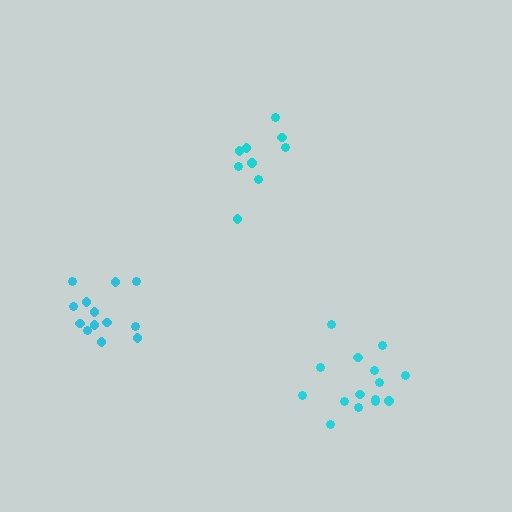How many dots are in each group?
Group 1: 9 dots, Group 2: 13 dots, Group 3: 15 dots (37 total).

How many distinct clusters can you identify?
There are 3 distinct clusters.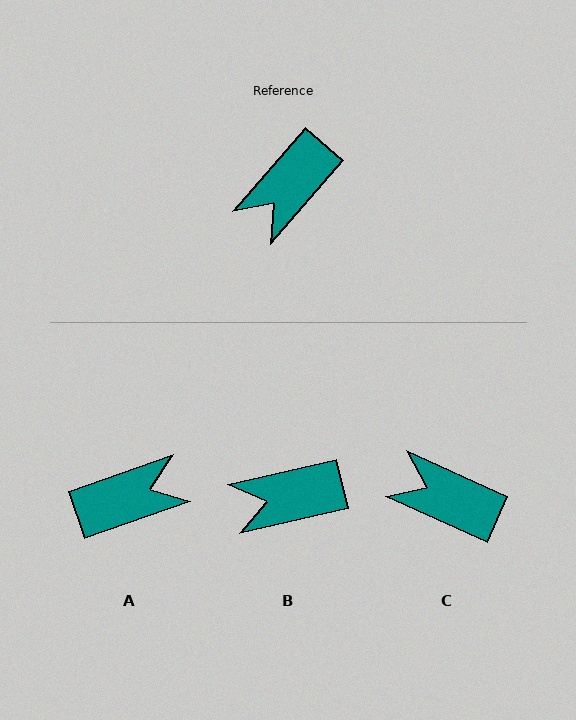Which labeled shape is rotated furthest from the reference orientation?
A, about 150 degrees away.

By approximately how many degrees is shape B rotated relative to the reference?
Approximately 36 degrees clockwise.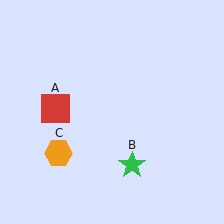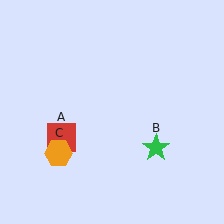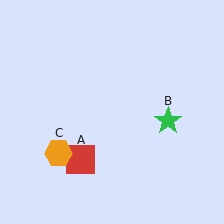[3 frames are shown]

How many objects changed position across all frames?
2 objects changed position: red square (object A), green star (object B).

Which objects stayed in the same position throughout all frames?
Orange hexagon (object C) remained stationary.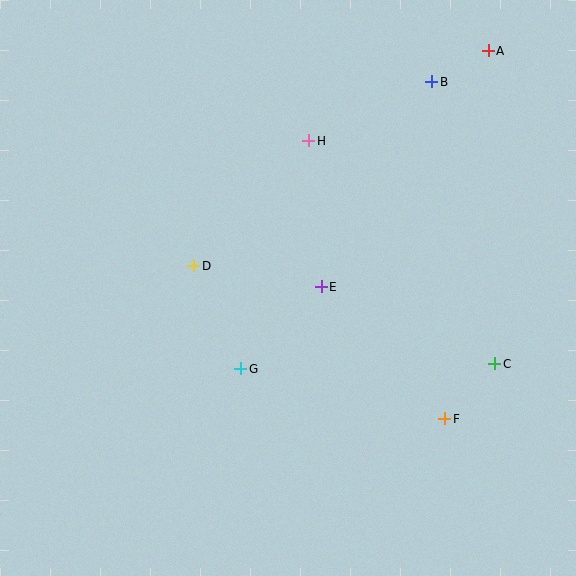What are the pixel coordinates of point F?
Point F is at (445, 419).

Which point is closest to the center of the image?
Point E at (321, 287) is closest to the center.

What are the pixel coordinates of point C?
Point C is at (495, 364).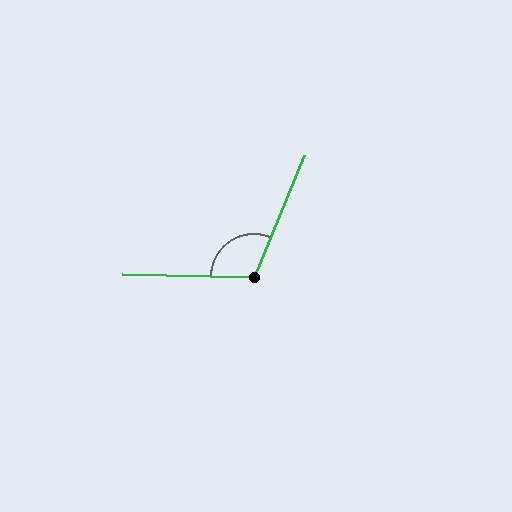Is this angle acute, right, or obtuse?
It is obtuse.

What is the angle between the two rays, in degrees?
Approximately 111 degrees.